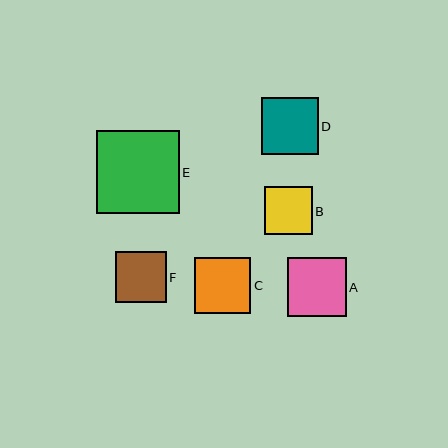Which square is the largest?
Square E is the largest with a size of approximately 83 pixels.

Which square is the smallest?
Square B is the smallest with a size of approximately 48 pixels.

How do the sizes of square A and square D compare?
Square A and square D are approximately the same size.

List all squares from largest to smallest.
From largest to smallest: E, A, D, C, F, B.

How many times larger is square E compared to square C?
Square E is approximately 1.5 times the size of square C.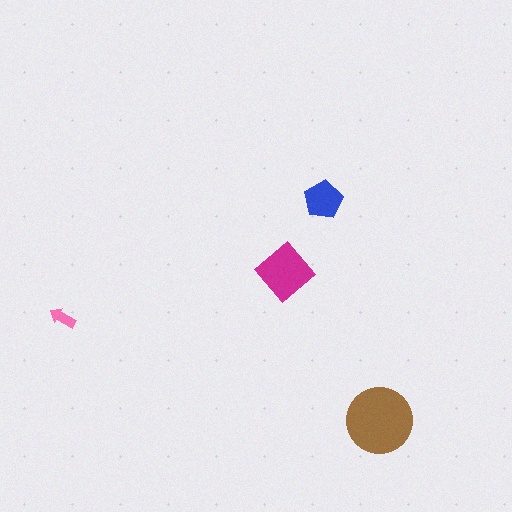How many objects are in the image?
There are 4 objects in the image.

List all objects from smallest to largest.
The pink arrow, the blue pentagon, the magenta diamond, the brown circle.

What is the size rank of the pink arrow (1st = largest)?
4th.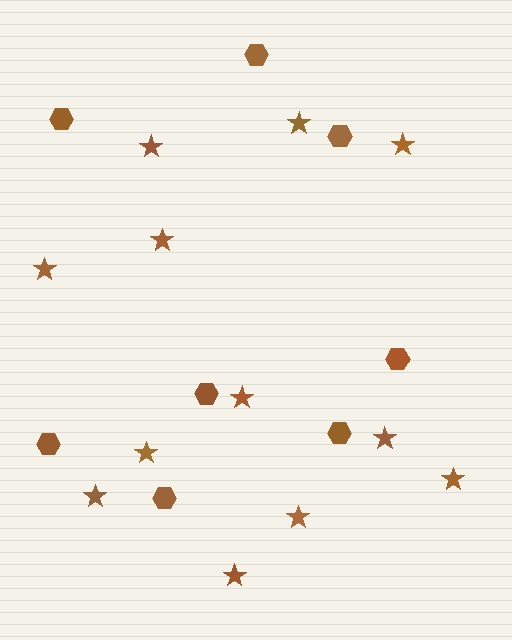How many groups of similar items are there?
There are 2 groups: one group of stars (12) and one group of hexagons (8).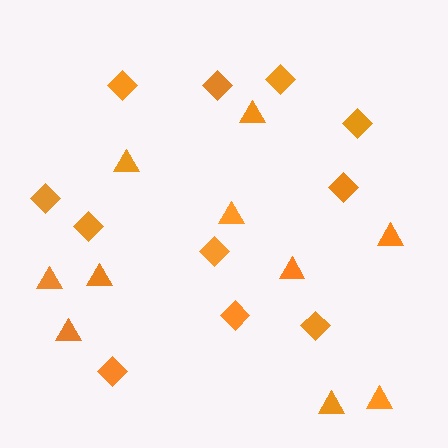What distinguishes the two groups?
There are 2 groups: one group of diamonds (11) and one group of triangles (10).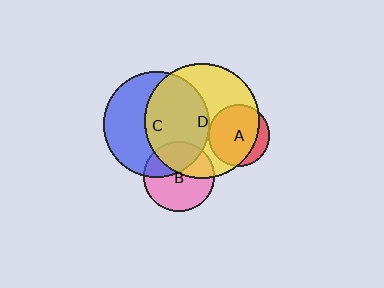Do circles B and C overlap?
Yes.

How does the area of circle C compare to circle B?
Approximately 2.3 times.